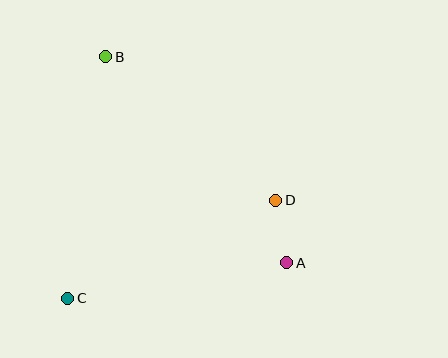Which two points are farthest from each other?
Points A and B are farthest from each other.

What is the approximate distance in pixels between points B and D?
The distance between B and D is approximately 222 pixels.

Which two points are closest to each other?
Points A and D are closest to each other.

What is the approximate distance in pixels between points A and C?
The distance between A and C is approximately 222 pixels.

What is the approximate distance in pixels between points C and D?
The distance between C and D is approximately 230 pixels.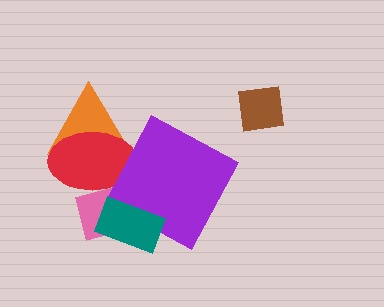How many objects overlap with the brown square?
0 objects overlap with the brown square.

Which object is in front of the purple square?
The teal rectangle is in front of the purple square.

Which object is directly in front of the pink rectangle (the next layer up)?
The red ellipse is directly in front of the pink rectangle.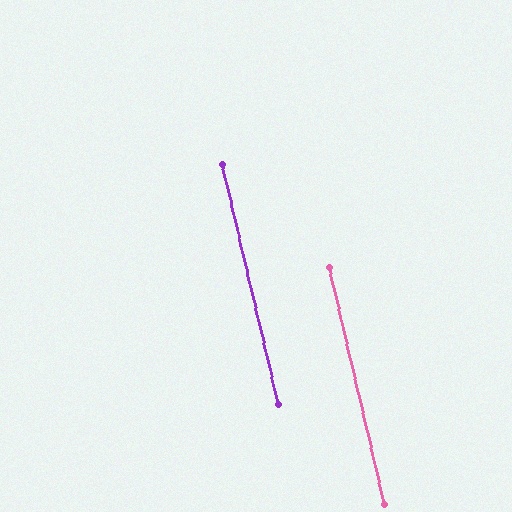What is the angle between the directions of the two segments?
Approximately 0 degrees.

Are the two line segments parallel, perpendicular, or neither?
Parallel — their directions differ by only 0.0°.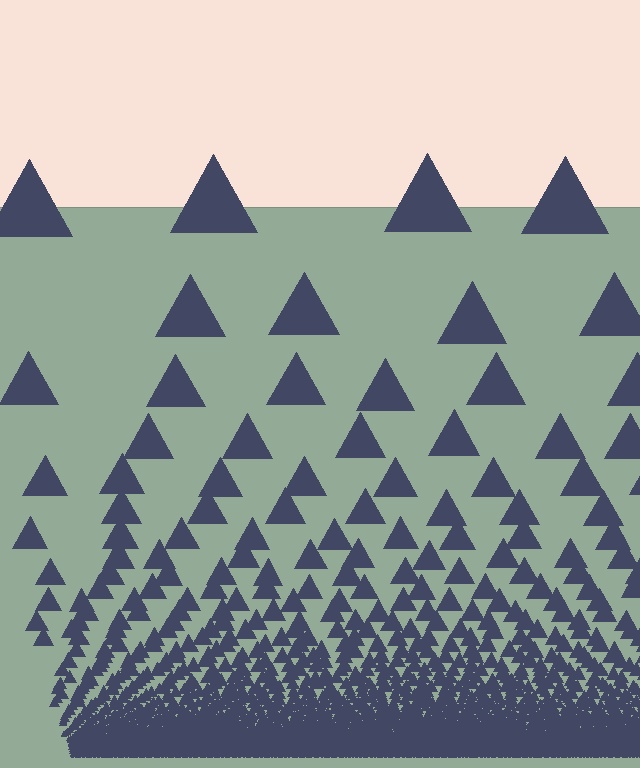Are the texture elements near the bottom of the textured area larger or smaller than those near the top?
Smaller. The gradient is inverted — elements near the bottom are smaller and denser.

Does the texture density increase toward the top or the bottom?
Density increases toward the bottom.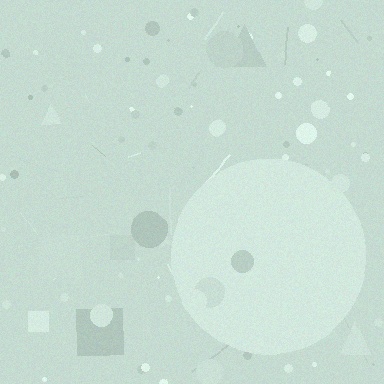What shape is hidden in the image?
A circle is hidden in the image.